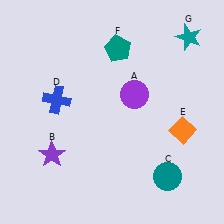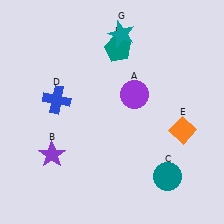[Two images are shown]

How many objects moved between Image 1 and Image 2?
1 object moved between the two images.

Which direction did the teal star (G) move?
The teal star (G) moved left.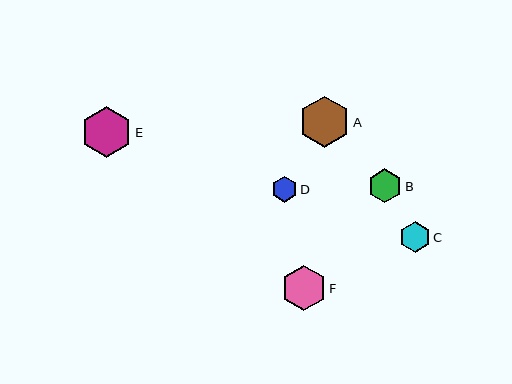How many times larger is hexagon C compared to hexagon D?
Hexagon C is approximately 1.2 times the size of hexagon D.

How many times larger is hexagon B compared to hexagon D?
Hexagon B is approximately 1.3 times the size of hexagon D.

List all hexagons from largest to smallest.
From largest to smallest: A, E, F, B, C, D.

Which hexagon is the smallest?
Hexagon D is the smallest with a size of approximately 26 pixels.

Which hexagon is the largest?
Hexagon A is the largest with a size of approximately 51 pixels.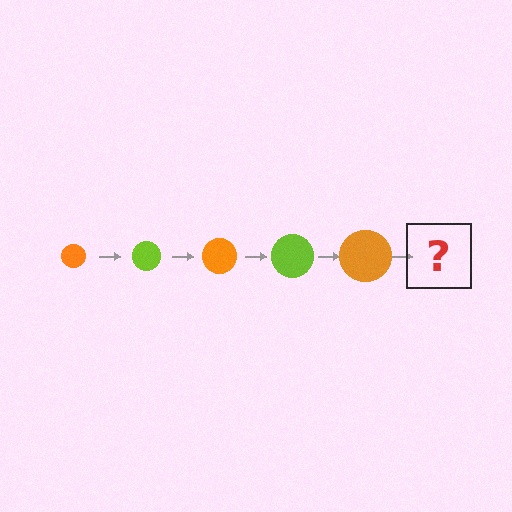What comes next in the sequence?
The next element should be a lime circle, larger than the previous one.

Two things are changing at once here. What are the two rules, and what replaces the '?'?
The two rules are that the circle grows larger each step and the color cycles through orange and lime. The '?' should be a lime circle, larger than the previous one.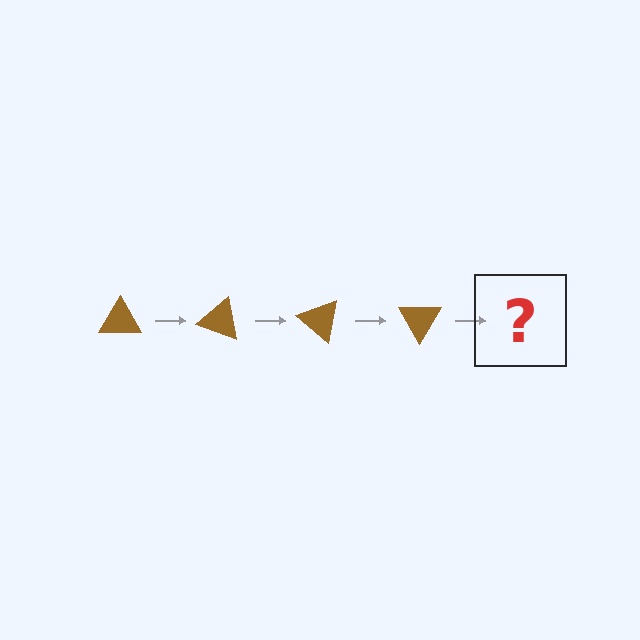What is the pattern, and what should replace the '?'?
The pattern is that the triangle rotates 20 degrees each step. The '?' should be a brown triangle rotated 80 degrees.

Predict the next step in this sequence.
The next step is a brown triangle rotated 80 degrees.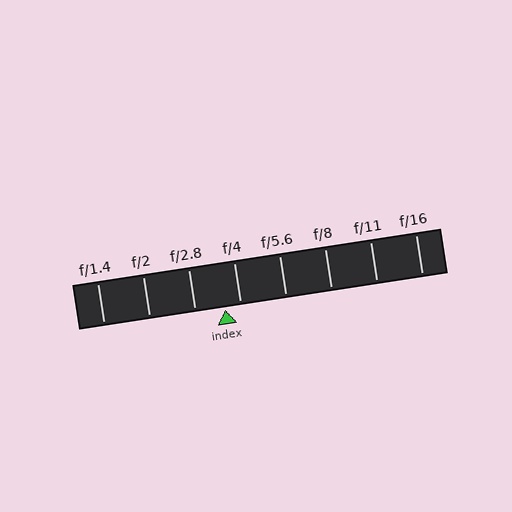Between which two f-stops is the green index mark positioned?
The index mark is between f/2.8 and f/4.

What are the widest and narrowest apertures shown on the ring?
The widest aperture shown is f/1.4 and the narrowest is f/16.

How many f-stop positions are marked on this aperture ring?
There are 8 f-stop positions marked.